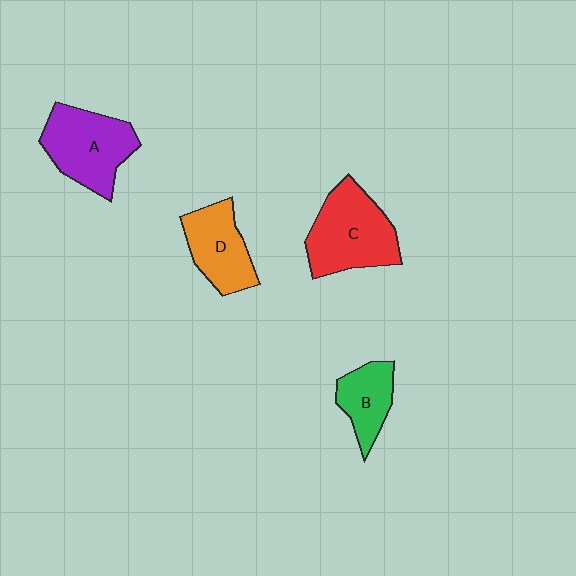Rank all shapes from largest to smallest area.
From largest to smallest: C (red), A (purple), D (orange), B (green).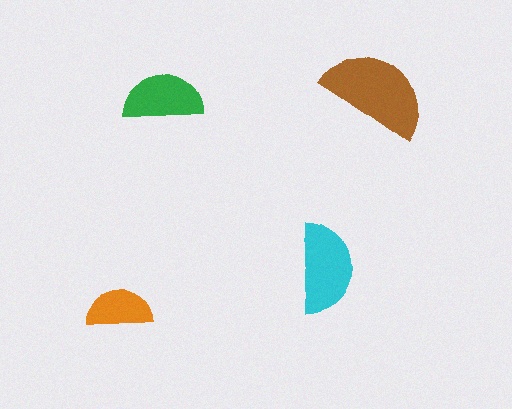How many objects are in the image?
There are 4 objects in the image.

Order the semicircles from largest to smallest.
the brown one, the cyan one, the green one, the orange one.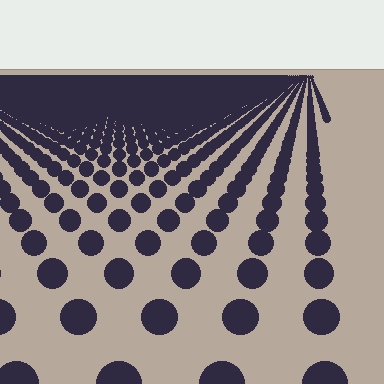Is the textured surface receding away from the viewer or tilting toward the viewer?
The surface is receding away from the viewer. Texture elements get smaller and denser toward the top.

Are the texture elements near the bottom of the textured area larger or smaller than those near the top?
Larger. Near the bottom, elements are closer to the viewer and appear at a bigger on-screen size.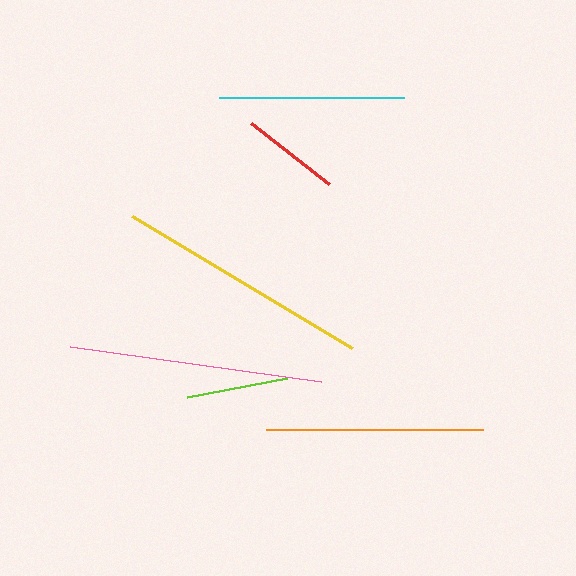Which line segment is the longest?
The yellow line is the longest at approximately 256 pixels.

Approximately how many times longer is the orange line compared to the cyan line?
The orange line is approximately 1.2 times the length of the cyan line.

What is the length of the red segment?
The red segment is approximately 100 pixels long.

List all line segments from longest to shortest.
From longest to shortest: yellow, pink, orange, cyan, lime, red.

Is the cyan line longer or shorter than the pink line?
The pink line is longer than the cyan line.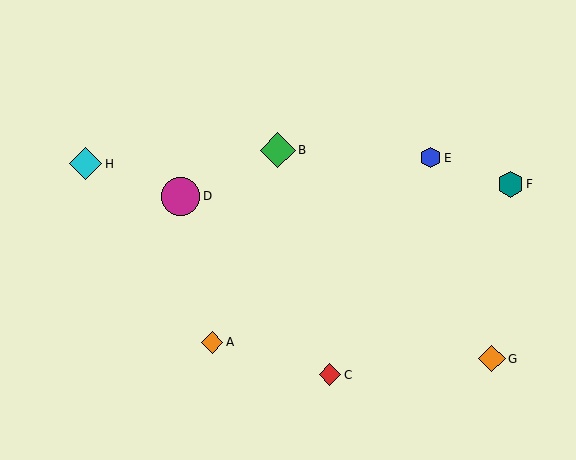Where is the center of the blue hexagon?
The center of the blue hexagon is at (430, 158).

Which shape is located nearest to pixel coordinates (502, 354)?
The orange diamond (labeled G) at (492, 359) is nearest to that location.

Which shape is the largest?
The magenta circle (labeled D) is the largest.